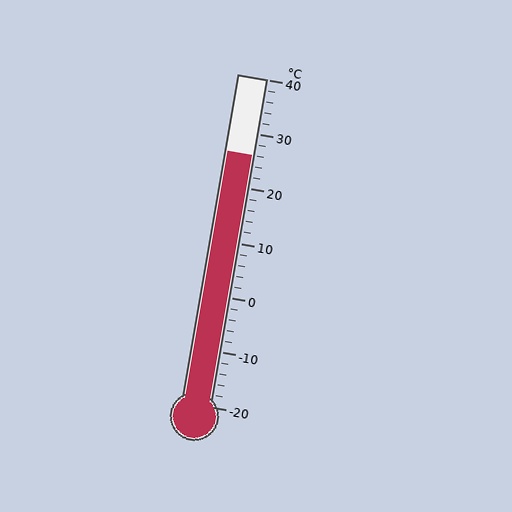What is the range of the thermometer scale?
The thermometer scale ranges from -20°C to 40°C.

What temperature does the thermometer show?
The thermometer shows approximately 26°C.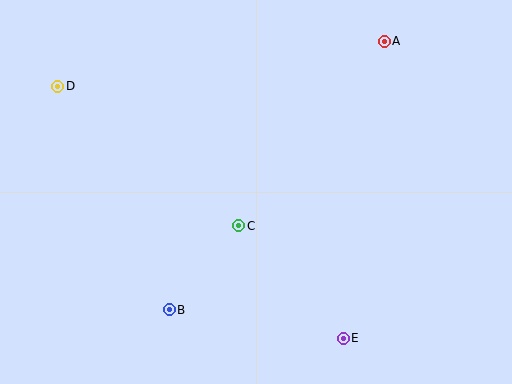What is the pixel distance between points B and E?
The distance between B and E is 176 pixels.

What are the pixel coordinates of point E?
Point E is at (343, 338).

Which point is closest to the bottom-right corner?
Point E is closest to the bottom-right corner.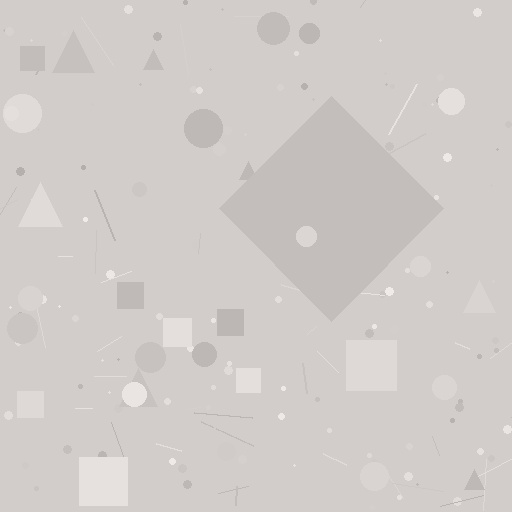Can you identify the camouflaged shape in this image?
The camouflaged shape is a diamond.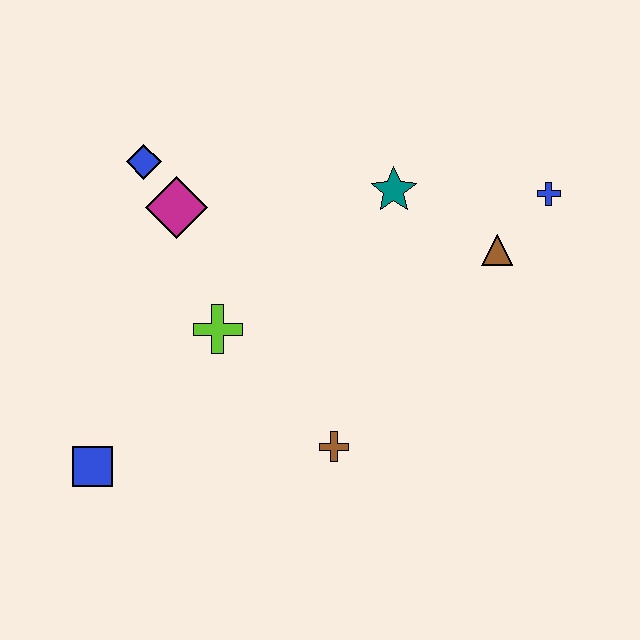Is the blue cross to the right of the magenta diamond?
Yes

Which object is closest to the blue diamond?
The magenta diamond is closest to the blue diamond.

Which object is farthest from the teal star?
The blue square is farthest from the teal star.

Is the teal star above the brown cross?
Yes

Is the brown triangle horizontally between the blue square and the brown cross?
No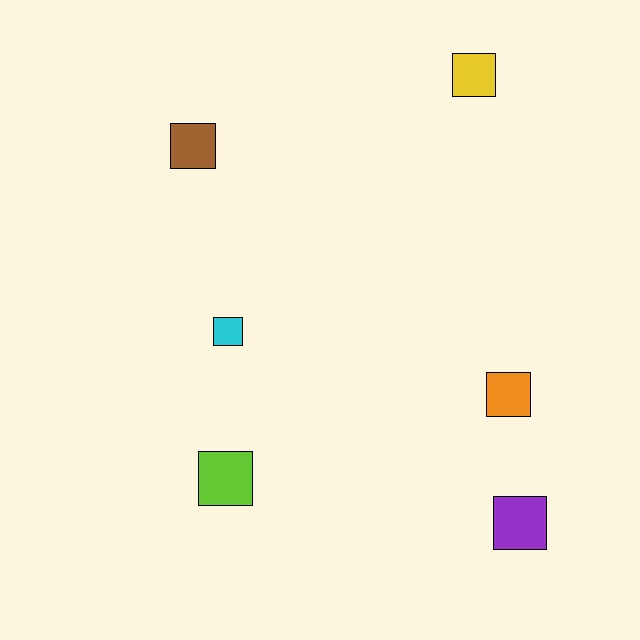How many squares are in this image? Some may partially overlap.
There are 6 squares.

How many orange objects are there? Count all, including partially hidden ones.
There is 1 orange object.